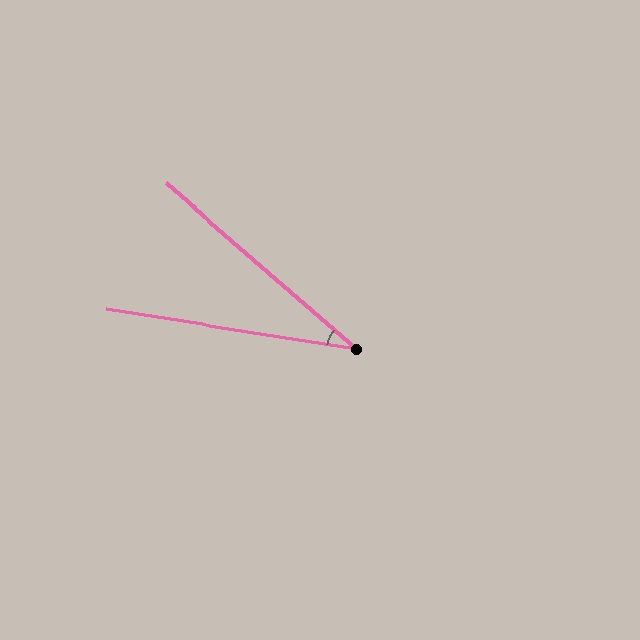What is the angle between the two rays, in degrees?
Approximately 32 degrees.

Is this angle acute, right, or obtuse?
It is acute.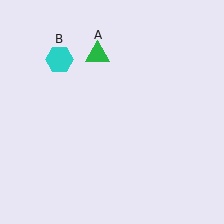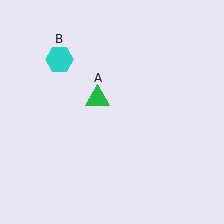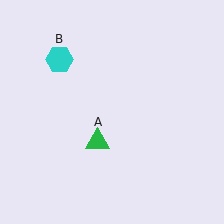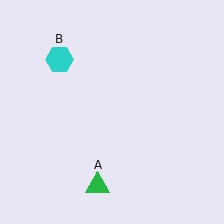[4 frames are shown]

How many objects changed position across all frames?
1 object changed position: green triangle (object A).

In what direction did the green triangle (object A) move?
The green triangle (object A) moved down.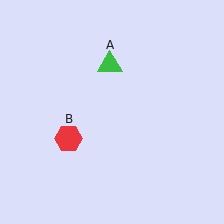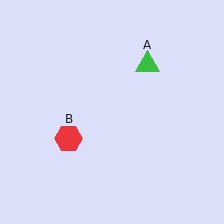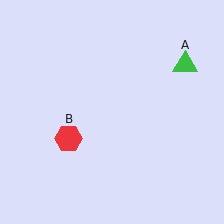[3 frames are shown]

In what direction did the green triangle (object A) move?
The green triangle (object A) moved right.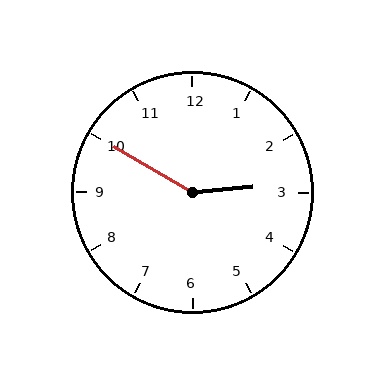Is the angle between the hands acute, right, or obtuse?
It is obtuse.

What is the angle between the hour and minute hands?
Approximately 145 degrees.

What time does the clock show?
2:50.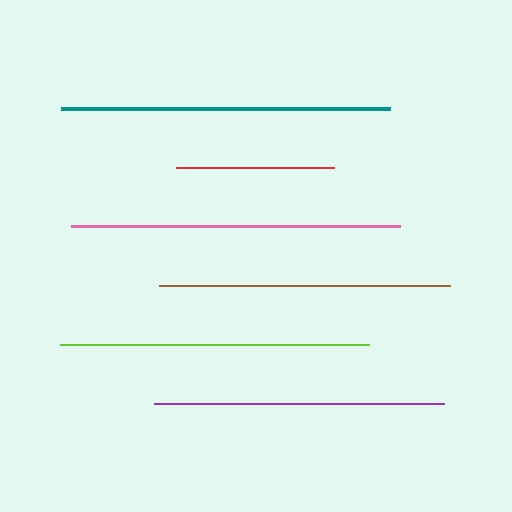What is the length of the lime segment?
The lime segment is approximately 309 pixels long.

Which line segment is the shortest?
The red line is the shortest at approximately 157 pixels.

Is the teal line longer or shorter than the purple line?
The teal line is longer than the purple line.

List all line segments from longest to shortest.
From longest to shortest: pink, teal, lime, brown, purple, red.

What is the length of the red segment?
The red segment is approximately 157 pixels long.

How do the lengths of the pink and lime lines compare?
The pink and lime lines are approximately the same length.